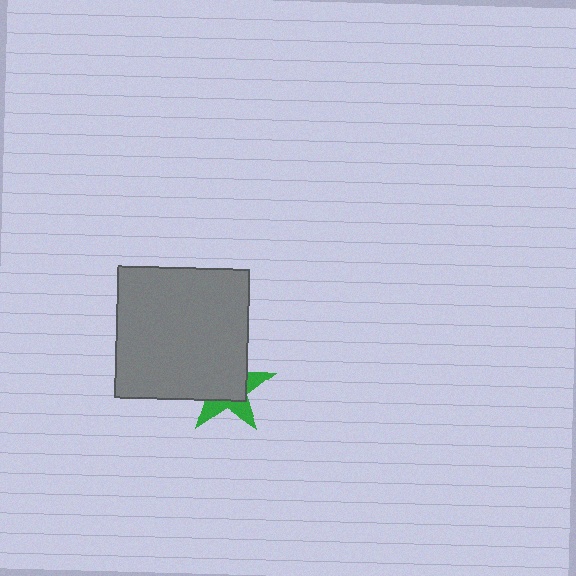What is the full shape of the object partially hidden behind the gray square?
The partially hidden object is a green star.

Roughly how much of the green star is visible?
A small part of it is visible (roughly 37%).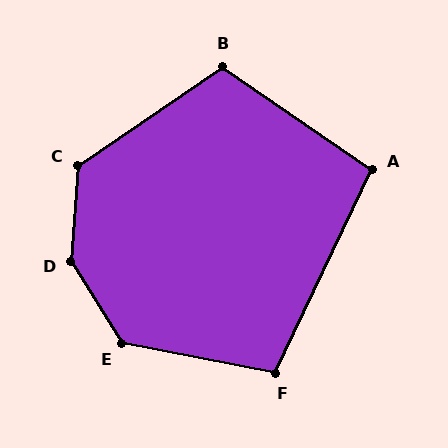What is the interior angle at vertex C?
Approximately 128 degrees (obtuse).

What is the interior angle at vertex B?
Approximately 111 degrees (obtuse).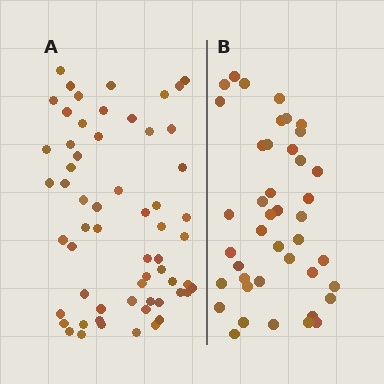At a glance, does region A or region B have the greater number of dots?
Region A (the left region) has more dots.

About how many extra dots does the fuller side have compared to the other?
Region A has approximately 20 more dots than region B.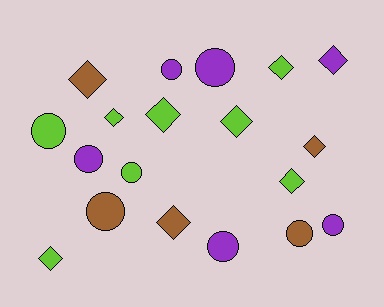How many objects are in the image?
There are 19 objects.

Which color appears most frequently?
Lime, with 8 objects.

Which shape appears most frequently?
Diamond, with 10 objects.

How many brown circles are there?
There are 2 brown circles.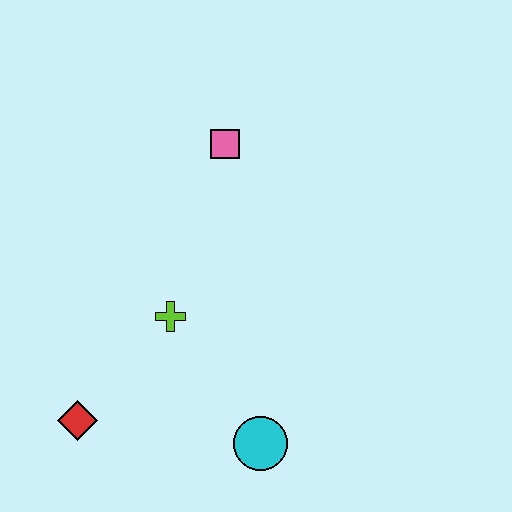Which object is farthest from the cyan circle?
The pink square is farthest from the cyan circle.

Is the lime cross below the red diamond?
No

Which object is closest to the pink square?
The lime cross is closest to the pink square.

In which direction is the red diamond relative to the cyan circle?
The red diamond is to the left of the cyan circle.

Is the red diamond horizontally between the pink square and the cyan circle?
No